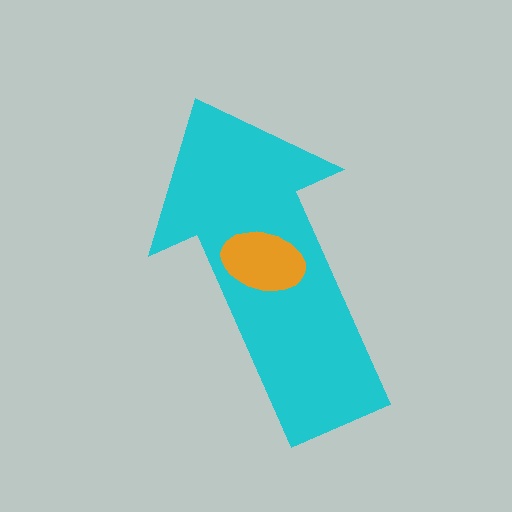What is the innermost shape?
The orange ellipse.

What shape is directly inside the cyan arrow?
The orange ellipse.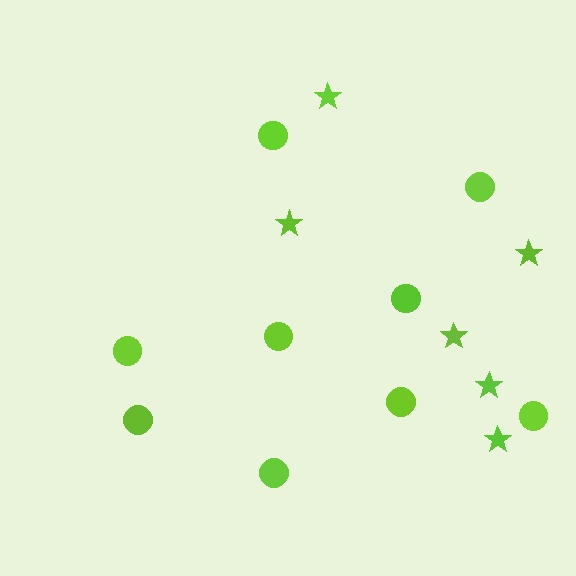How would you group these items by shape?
There are 2 groups: one group of stars (6) and one group of circles (9).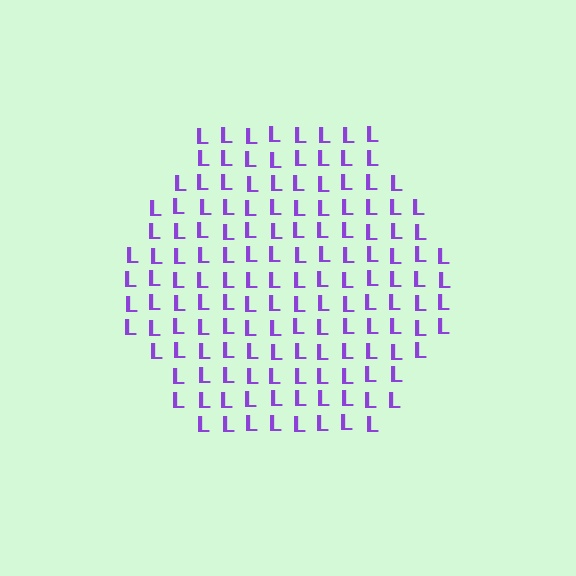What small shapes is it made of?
It is made of small letter L's.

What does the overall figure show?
The overall figure shows a hexagon.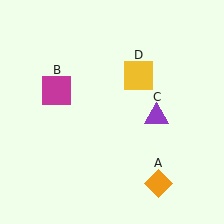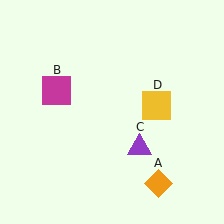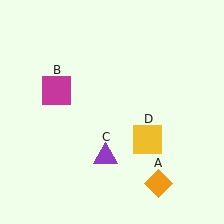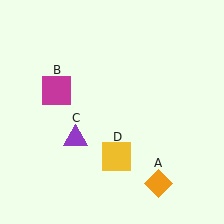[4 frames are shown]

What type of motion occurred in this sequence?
The purple triangle (object C), yellow square (object D) rotated clockwise around the center of the scene.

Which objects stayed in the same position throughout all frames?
Orange diamond (object A) and magenta square (object B) remained stationary.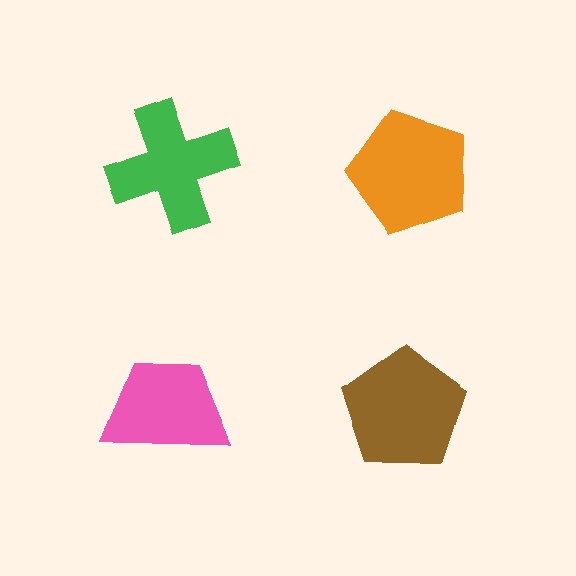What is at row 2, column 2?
A brown pentagon.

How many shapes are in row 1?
2 shapes.